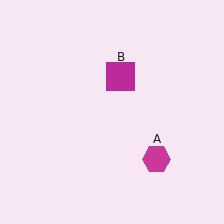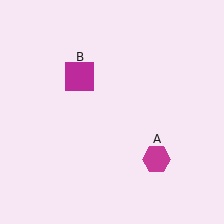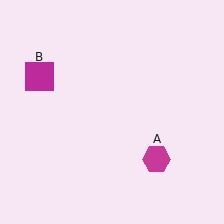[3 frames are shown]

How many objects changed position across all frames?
1 object changed position: magenta square (object B).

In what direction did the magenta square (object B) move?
The magenta square (object B) moved left.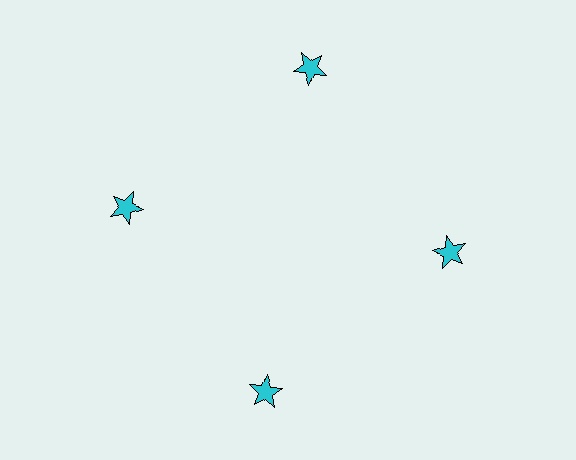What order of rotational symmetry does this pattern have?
This pattern has 4-fold rotational symmetry.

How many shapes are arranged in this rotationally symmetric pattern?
There are 4 shapes, arranged in 4 groups of 1.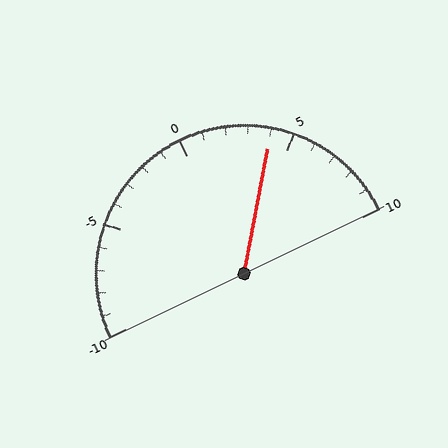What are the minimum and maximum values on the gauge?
The gauge ranges from -10 to 10.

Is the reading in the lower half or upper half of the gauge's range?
The reading is in the upper half of the range (-10 to 10).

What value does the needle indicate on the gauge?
The needle indicates approximately 4.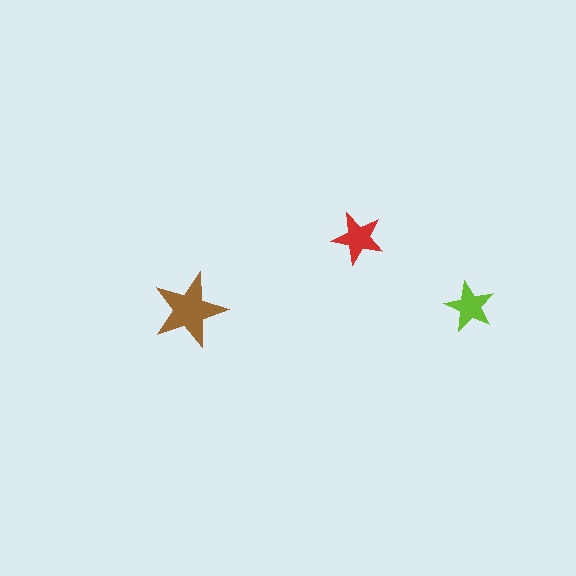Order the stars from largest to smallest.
the brown one, the red one, the lime one.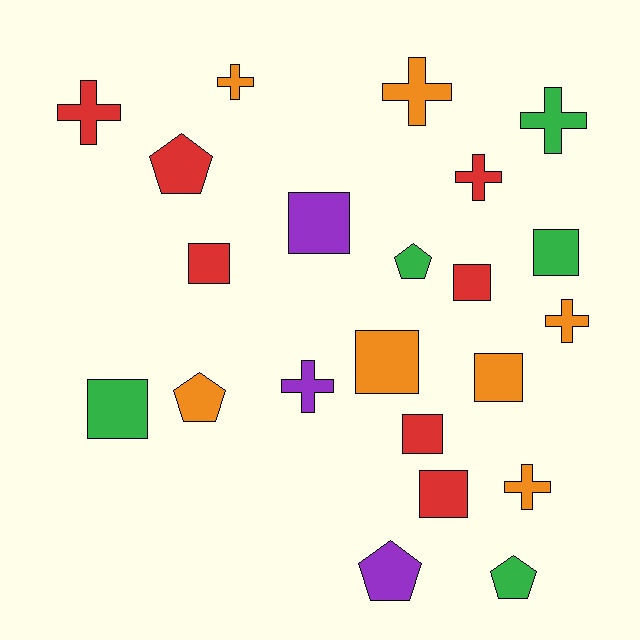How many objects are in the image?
There are 22 objects.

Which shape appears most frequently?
Square, with 9 objects.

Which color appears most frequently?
Red, with 7 objects.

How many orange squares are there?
There are 2 orange squares.